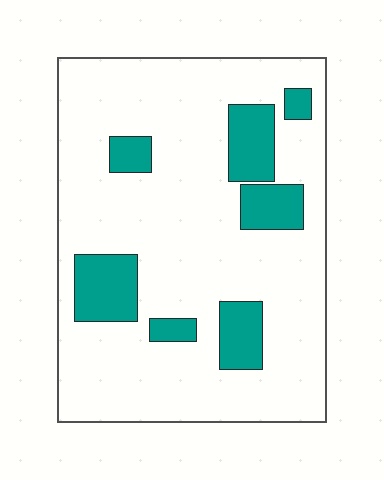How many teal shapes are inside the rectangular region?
7.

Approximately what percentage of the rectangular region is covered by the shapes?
Approximately 20%.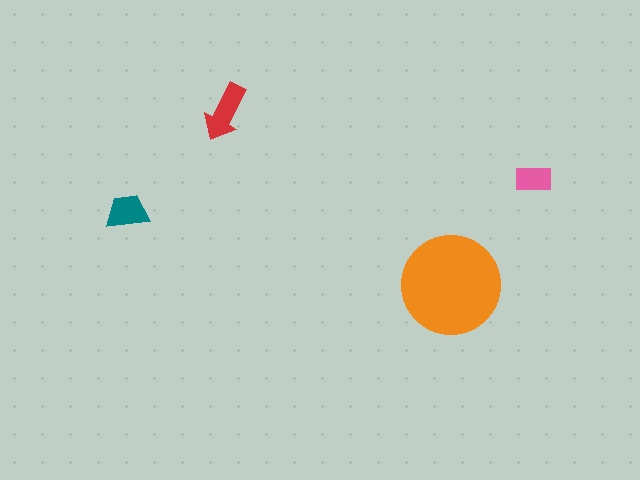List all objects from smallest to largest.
The pink rectangle, the teal trapezoid, the red arrow, the orange circle.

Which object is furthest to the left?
The teal trapezoid is leftmost.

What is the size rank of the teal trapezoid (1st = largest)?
3rd.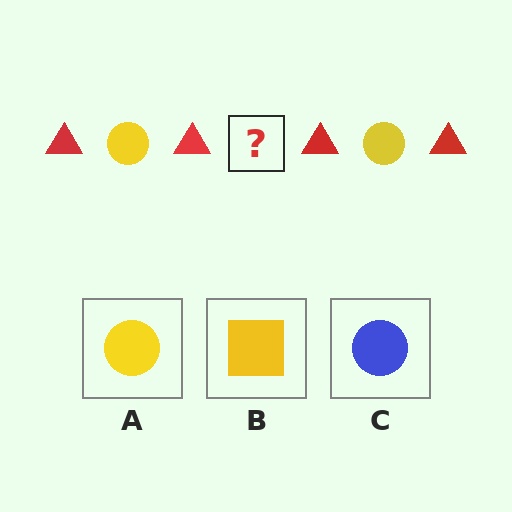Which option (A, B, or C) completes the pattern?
A.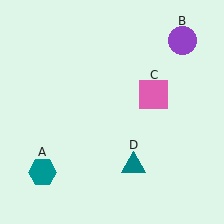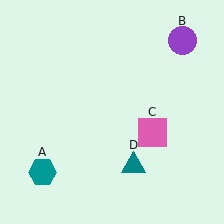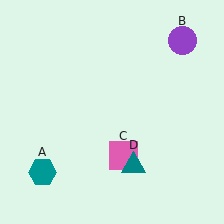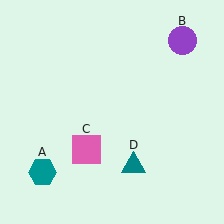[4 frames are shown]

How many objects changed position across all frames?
1 object changed position: pink square (object C).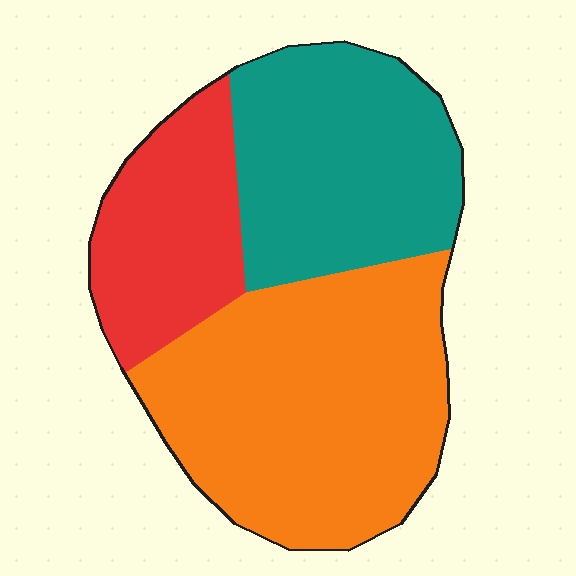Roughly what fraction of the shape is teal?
Teal covers 32% of the shape.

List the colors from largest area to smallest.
From largest to smallest: orange, teal, red.